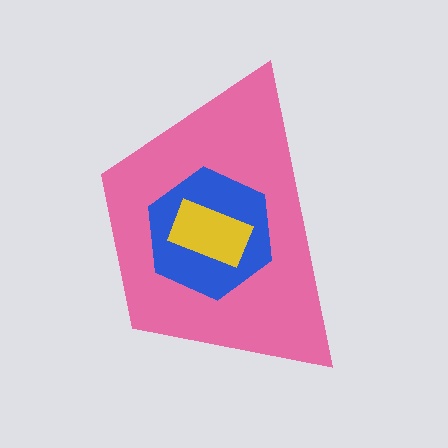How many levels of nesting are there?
3.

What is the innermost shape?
The yellow rectangle.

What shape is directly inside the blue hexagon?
The yellow rectangle.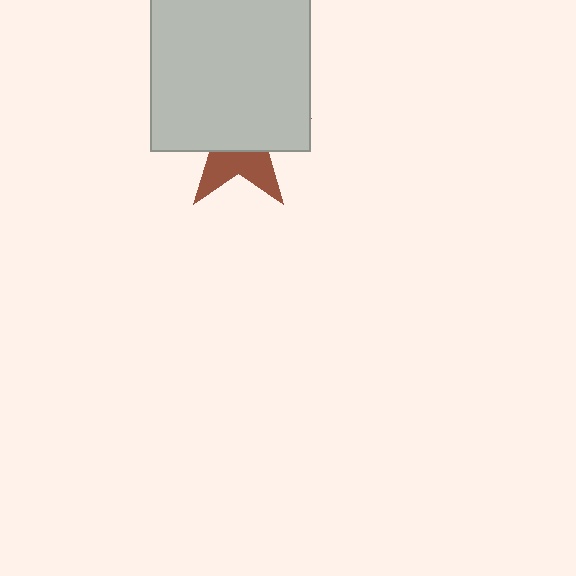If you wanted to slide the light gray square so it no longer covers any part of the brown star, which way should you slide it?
Slide it up — that is the most direct way to separate the two shapes.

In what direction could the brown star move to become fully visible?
The brown star could move down. That would shift it out from behind the light gray square entirely.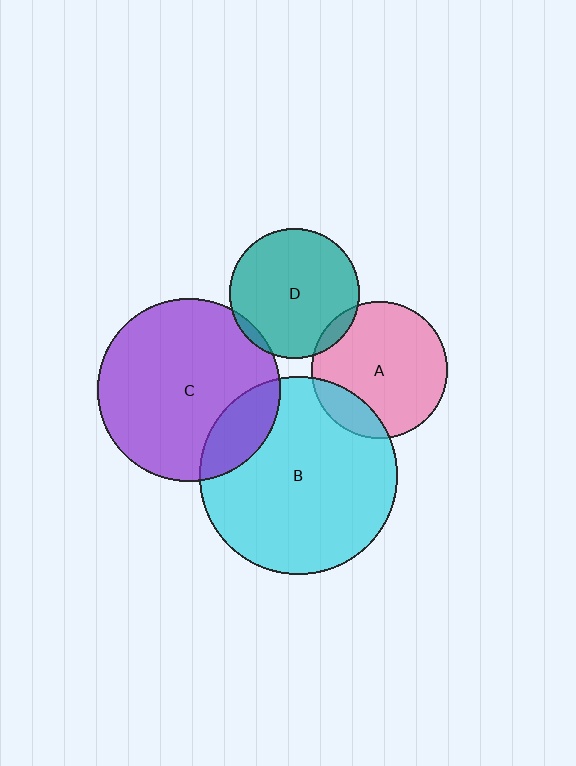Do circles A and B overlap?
Yes.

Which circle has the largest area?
Circle B (cyan).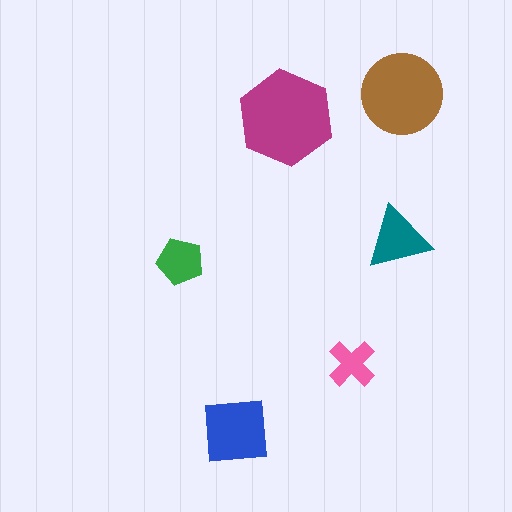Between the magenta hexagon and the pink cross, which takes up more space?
The magenta hexagon.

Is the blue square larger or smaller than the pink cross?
Larger.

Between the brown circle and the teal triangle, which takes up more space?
The brown circle.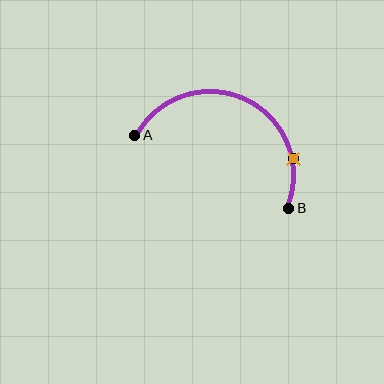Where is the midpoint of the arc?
The arc midpoint is the point on the curve farthest from the straight line joining A and B. It sits above that line.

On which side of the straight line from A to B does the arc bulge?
The arc bulges above the straight line connecting A and B.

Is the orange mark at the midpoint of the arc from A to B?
No. The orange mark lies on the arc but is closer to endpoint B. The arc midpoint would be at the point on the curve equidistant along the arc from both A and B.